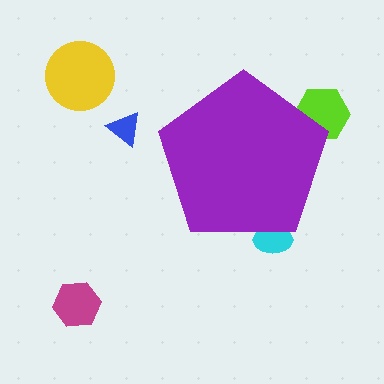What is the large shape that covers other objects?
A purple pentagon.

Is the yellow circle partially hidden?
No, the yellow circle is fully visible.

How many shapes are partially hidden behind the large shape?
2 shapes are partially hidden.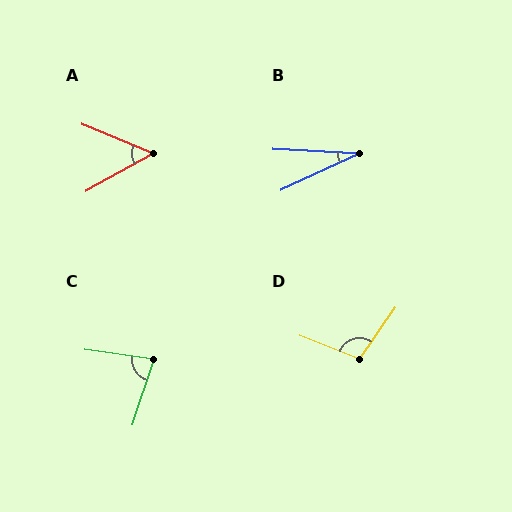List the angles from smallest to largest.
B (28°), A (51°), C (80°), D (103°).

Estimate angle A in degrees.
Approximately 51 degrees.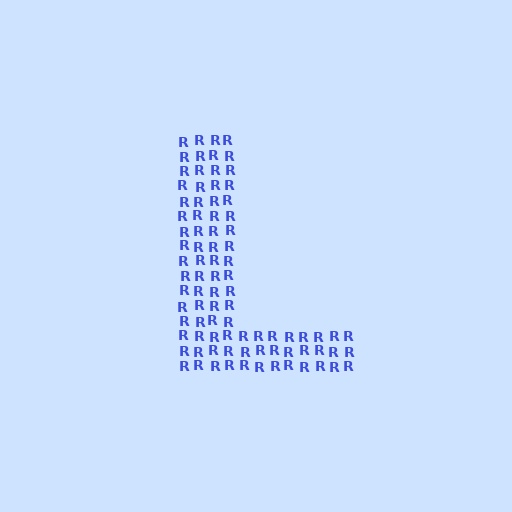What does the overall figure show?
The overall figure shows the letter L.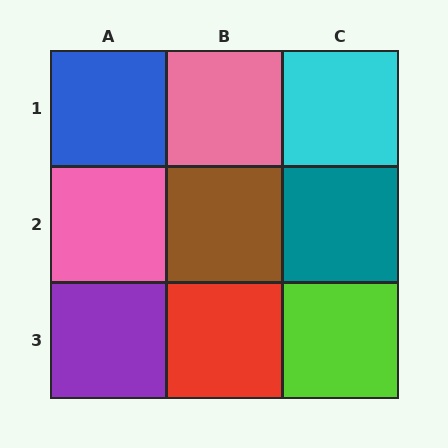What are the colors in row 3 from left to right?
Purple, red, lime.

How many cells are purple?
1 cell is purple.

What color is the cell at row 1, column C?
Cyan.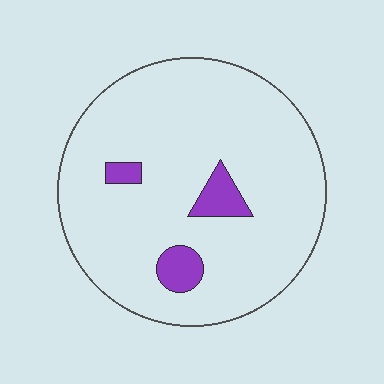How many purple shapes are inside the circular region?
3.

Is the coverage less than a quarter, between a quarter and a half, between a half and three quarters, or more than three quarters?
Less than a quarter.